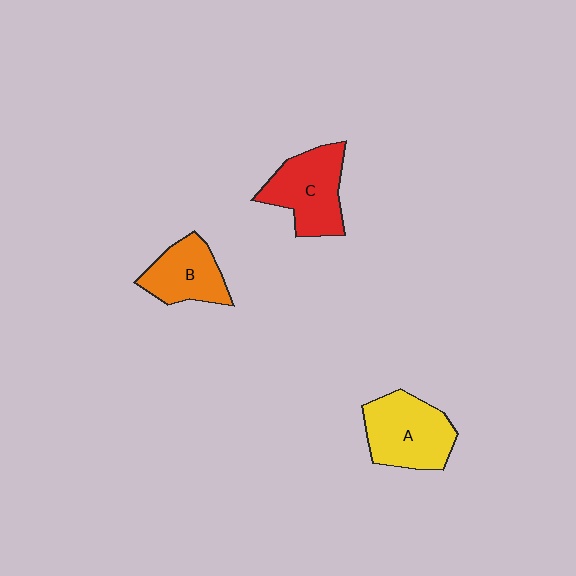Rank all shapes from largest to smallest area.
From largest to smallest: A (yellow), C (red), B (orange).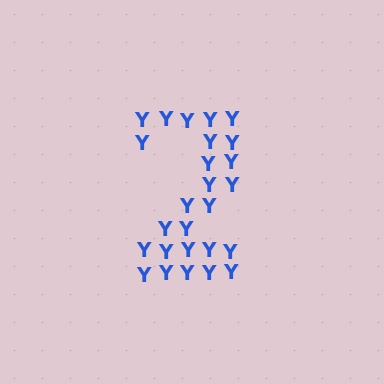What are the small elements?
The small elements are letter Y's.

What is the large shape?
The large shape is the digit 2.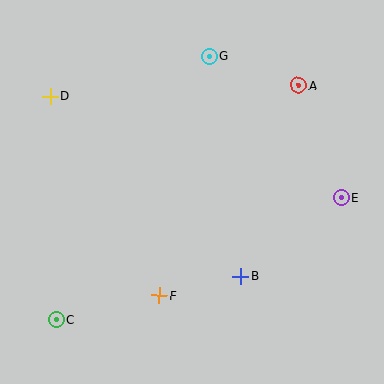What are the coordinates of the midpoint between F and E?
The midpoint between F and E is at (250, 247).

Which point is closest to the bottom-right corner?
Point B is closest to the bottom-right corner.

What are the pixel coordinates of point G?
Point G is at (209, 56).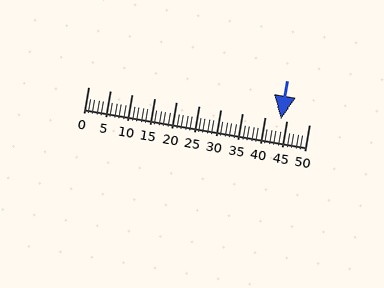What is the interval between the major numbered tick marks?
The major tick marks are spaced 5 units apart.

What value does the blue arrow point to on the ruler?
The blue arrow points to approximately 44.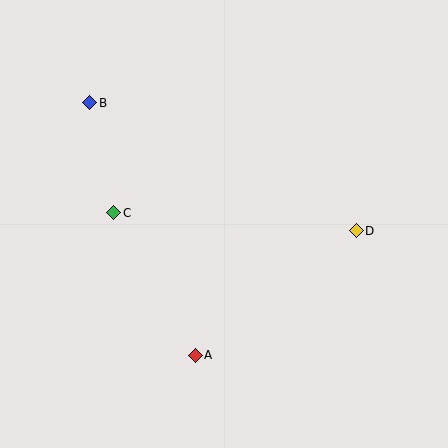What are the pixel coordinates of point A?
Point A is at (195, 355).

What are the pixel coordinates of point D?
Point D is at (356, 231).